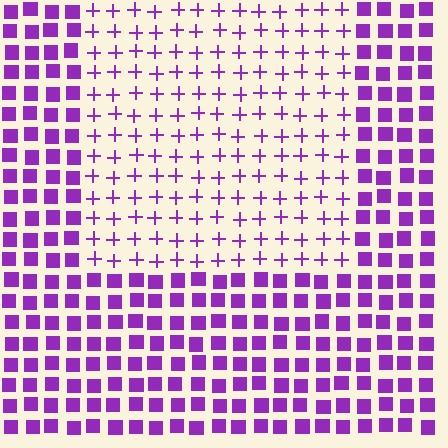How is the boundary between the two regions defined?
The boundary is defined by a change in element shape: plus signs inside vs. squares outside. All elements share the same color and spacing.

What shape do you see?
I see a rectangle.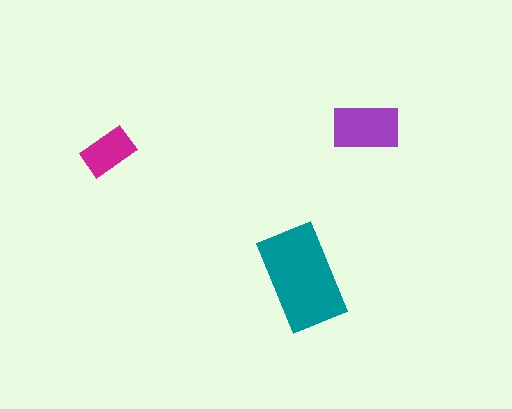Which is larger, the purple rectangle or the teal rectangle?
The teal one.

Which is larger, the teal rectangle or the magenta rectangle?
The teal one.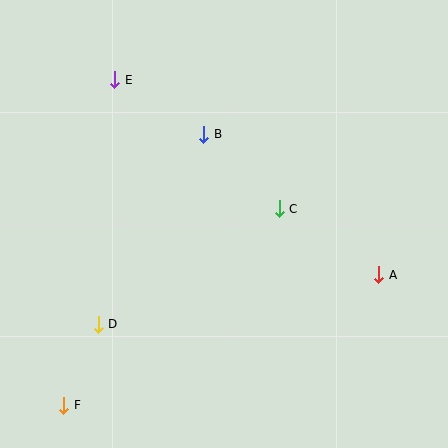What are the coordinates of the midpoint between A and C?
The midpoint between A and C is at (329, 242).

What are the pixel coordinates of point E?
Point E is at (115, 80).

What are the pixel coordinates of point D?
Point D is at (98, 324).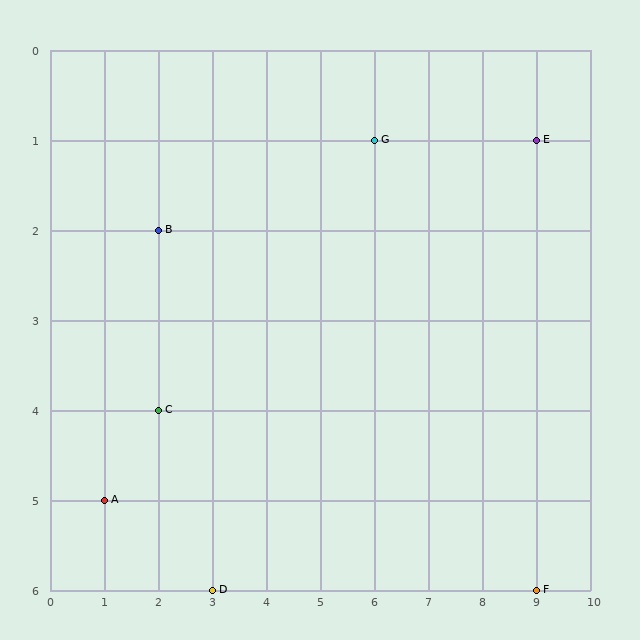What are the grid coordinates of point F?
Point F is at grid coordinates (9, 6).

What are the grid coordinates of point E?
Point E is at grid coordinates (9, 1).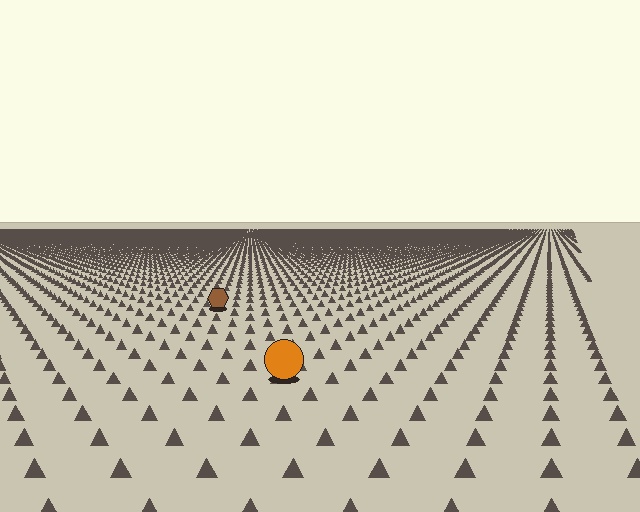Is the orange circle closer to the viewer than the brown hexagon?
Yes. The orange circle is closer — you can tell from the texture gradient: the ground texture is coarser near it.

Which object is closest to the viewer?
The orange circle is closest. The texture marks near it are larger and more spread out.